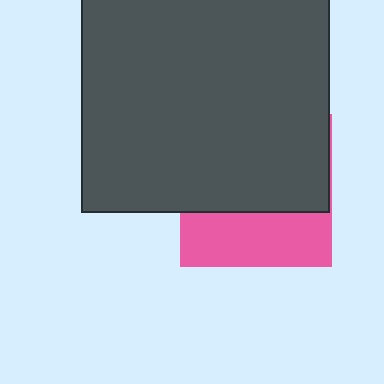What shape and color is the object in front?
The object in front is a dark gray square.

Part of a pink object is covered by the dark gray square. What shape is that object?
It is a square.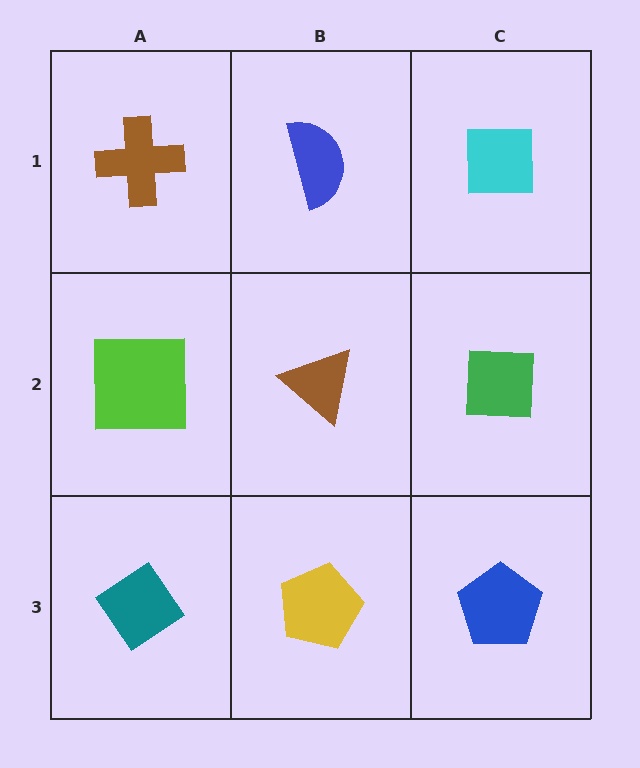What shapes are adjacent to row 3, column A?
A lime square (row 2, column A), a yellow pentagon (row 3, column B).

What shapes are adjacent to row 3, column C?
A green square (row 2, column C), a yellow pentagon (row 3, column B).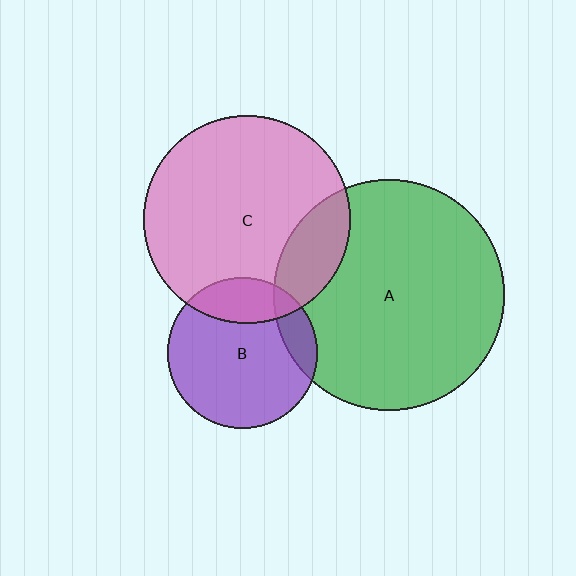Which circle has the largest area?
Circle A (green).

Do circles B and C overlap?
Yes.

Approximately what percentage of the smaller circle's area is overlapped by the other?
Approximately 20%.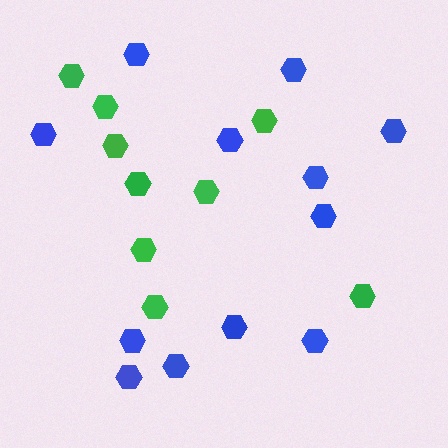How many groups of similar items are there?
There are 2 groups: one group of blue hexagons (12) and one group of green hexagons (9).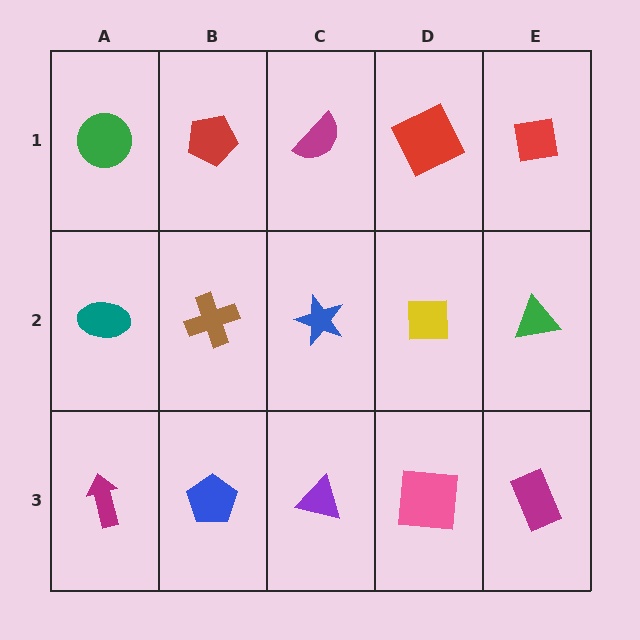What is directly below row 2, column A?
A magenta arrow.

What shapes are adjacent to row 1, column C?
A blue star (row 2, column C), a red pentagon (row 1, column B), a red square (row 1, column D).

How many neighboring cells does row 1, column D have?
3.